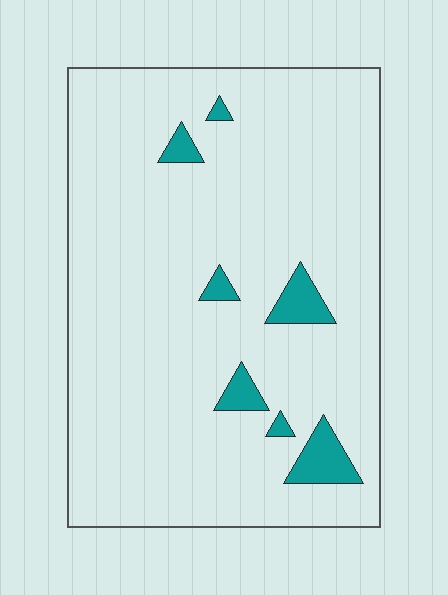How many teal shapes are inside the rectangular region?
7.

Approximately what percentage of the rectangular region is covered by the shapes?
Approximately 5%.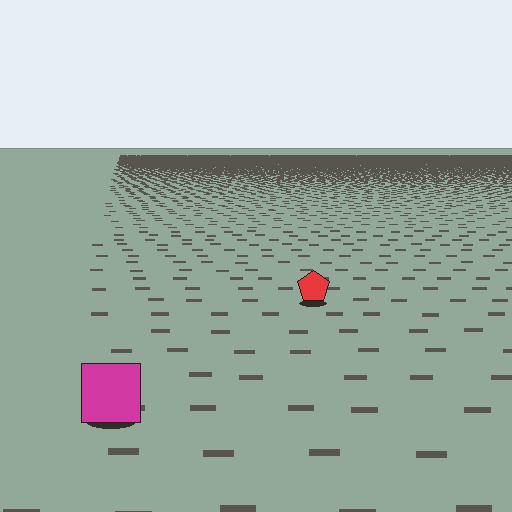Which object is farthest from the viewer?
The red pentagon is farthest from the viewer. It appears smaller and the ground texture around it is denser.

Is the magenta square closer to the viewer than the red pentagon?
Yes. The magenta square is closer — you can tell from the texture gradient: the ground texture is coarser near it.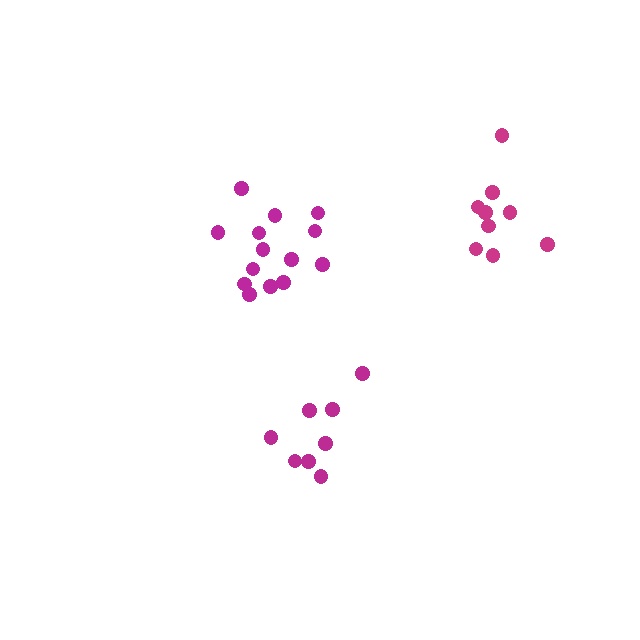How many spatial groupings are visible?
There are 3 spatial groupings.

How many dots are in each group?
Group 1: 8 dots, Group 2: 9 dots, Group 3: 14 dots (31 total).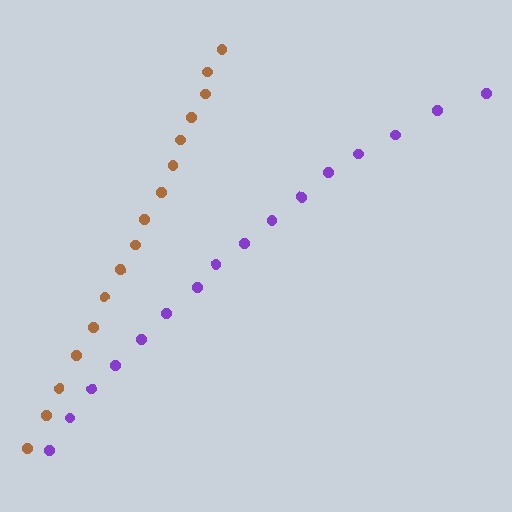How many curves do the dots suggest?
There are 2 distinct paths.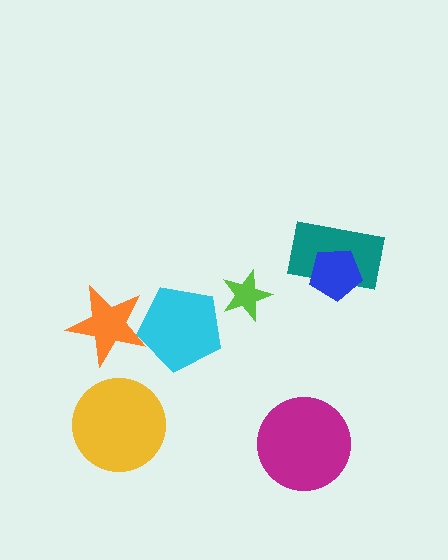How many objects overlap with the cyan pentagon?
1 object overlaps with the cyan pentagon.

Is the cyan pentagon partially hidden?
Yes, it is partially covered by another shape.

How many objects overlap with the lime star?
0 objects overlap with the lime star.